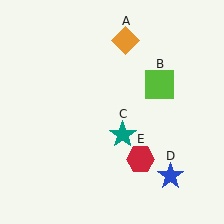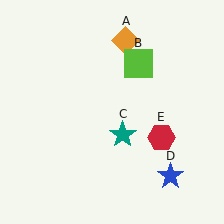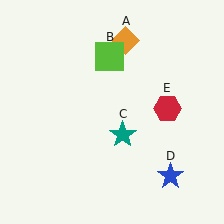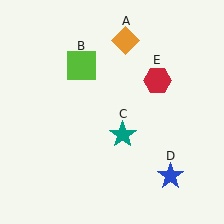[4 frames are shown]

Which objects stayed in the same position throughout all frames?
Orange diamond (object A) and teal star (object C) and blue star (object D) remained stationary.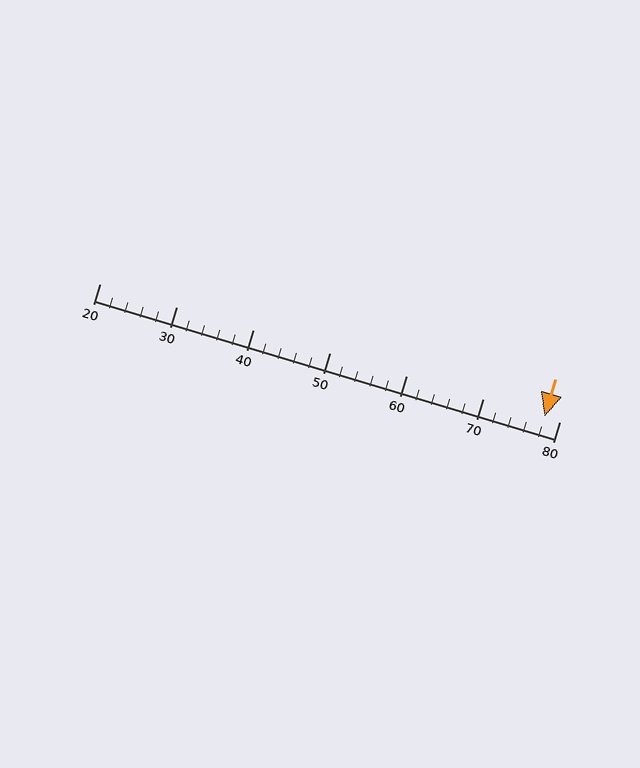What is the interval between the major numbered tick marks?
The major tick marks are spaced 10 units apart.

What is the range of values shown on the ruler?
The ruler shows values from 20 to 80.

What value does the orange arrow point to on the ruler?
The orange arrow points to approximately 78.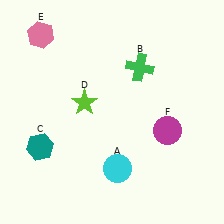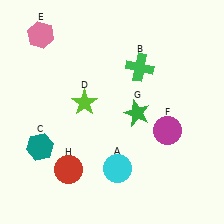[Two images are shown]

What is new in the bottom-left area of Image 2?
A red circle (H) was added in the bottom-left area of Image 2.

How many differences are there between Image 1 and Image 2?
There are 2 differences between the two images.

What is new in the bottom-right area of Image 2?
A green star (G) was added in the bottom-right area of Image 2.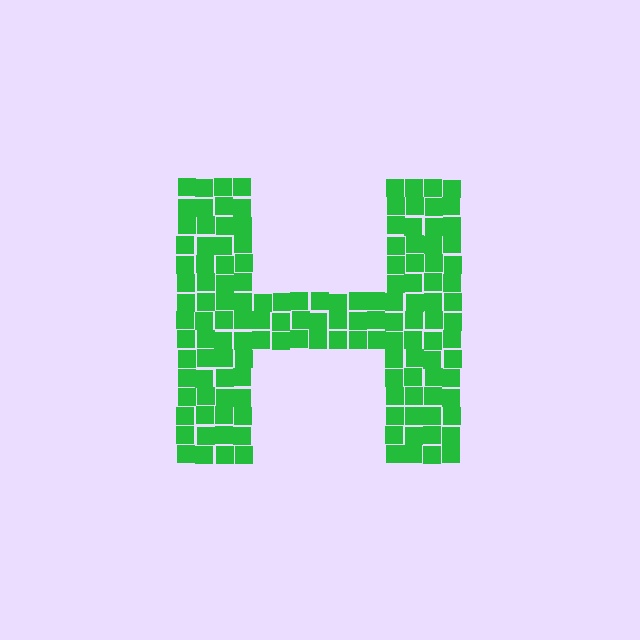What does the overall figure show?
The overall figure shows the letter H.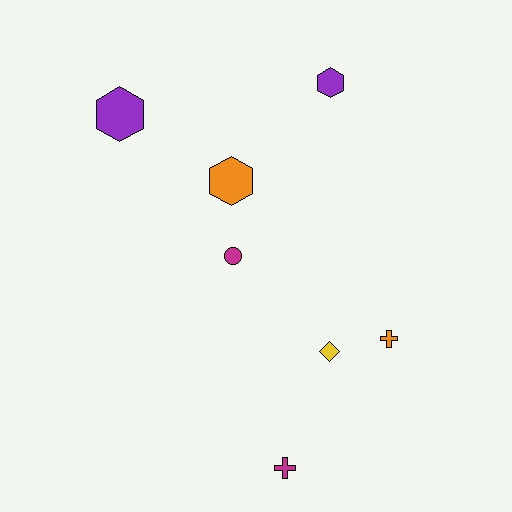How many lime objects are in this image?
There are no lime objects.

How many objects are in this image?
There are 7 objects.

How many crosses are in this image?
There are 2 crosses.